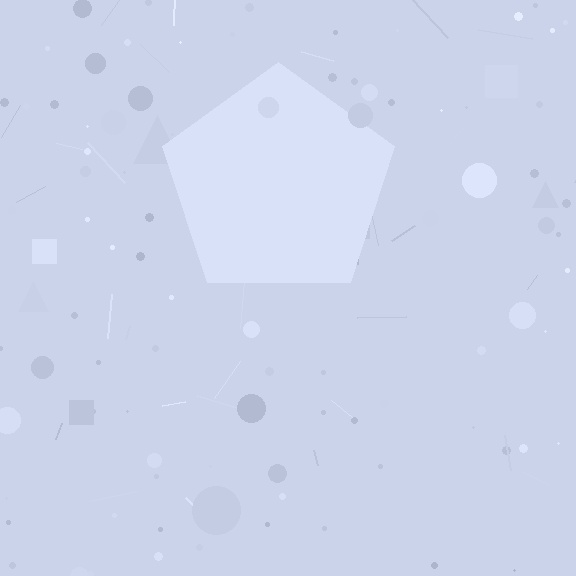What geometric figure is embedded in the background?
A pentagon is embedded in the background.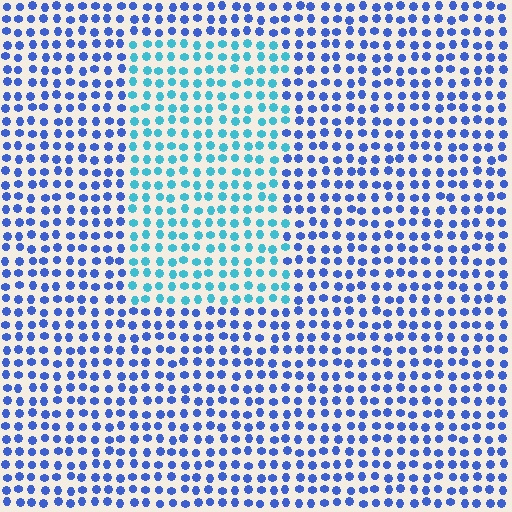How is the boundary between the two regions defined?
The boundary is defined purely by a slight shift in hue (about 40 degrees). Spacing, size, and orientation are identical on both sides.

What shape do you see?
I see a rectangle.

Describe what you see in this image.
The image is filled with small blue elements in a uniform arrangement. A rectangle-shaped region is visible where the elements are tinted to a slightly different hue, forming a subtle color boundary.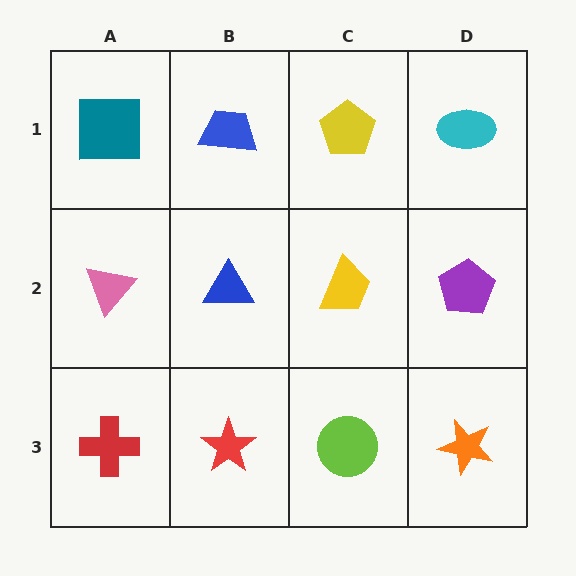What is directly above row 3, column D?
A purple pentagon.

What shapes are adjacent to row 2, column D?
A cyan ellipse (row 1, column D), an orange star (row 3, column D), a yellow trapezoid (row 2, column C).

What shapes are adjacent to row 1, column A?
A pink triangle (row 2, column A), a blue trapezoid (row 1, column B).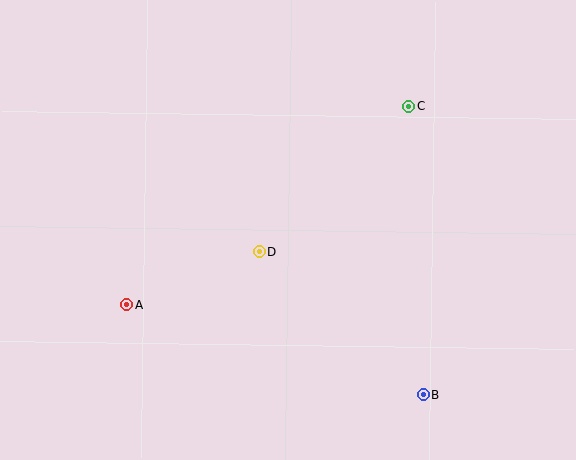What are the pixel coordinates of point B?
Point B is at (423, 395).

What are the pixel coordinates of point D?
Point D is at (259, 251).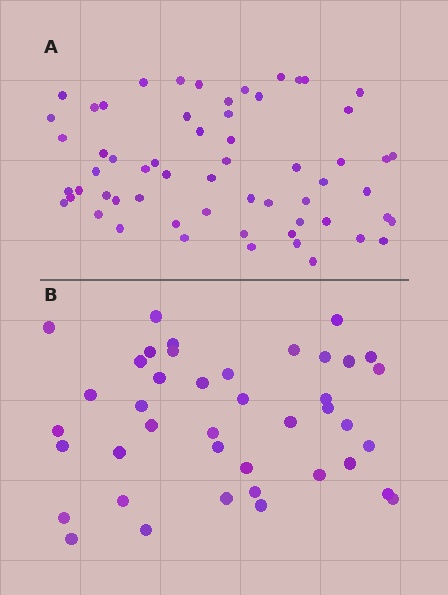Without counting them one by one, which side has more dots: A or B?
Region A (the top region) has more dots.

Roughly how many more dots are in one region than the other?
Region A has approximately 20 more dots than region B.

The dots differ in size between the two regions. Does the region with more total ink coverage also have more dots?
No. Region B has more total ink coverage because its dots are larger, but region A actually contains more individual dots. Total area can be misleading — the number of items is what matters here.